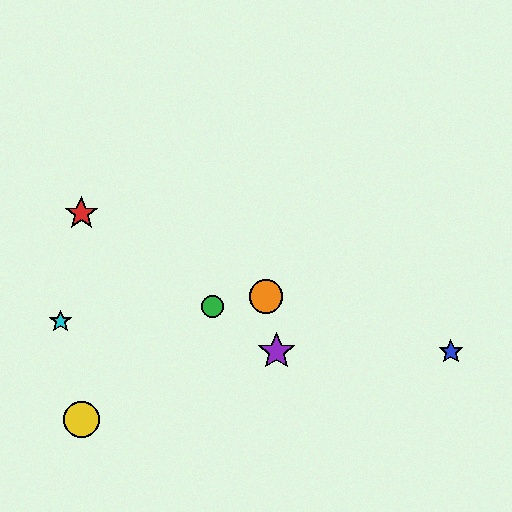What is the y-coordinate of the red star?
The red star is at y≈213.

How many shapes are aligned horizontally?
2 shapes (the blue star, the purple star) are aligned horizontally.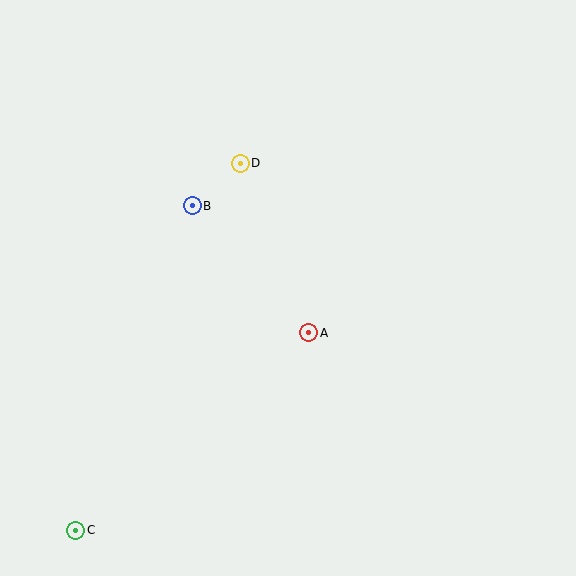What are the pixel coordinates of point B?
Point B is at (192, 206).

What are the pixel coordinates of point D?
Point D is at (240, 163).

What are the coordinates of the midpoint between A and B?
The midpoint between A and B is at (251, 269).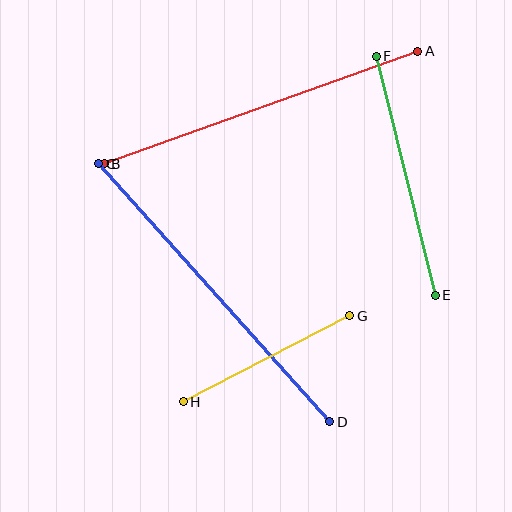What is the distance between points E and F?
The distance is approximately 246 pixels.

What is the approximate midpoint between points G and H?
The midpoint is at approximately (267, 359) pixels.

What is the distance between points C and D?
The distance is approximately 347 pixels.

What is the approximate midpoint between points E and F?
The midpoint is at approximately (406, 176) pixels.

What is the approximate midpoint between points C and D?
The midpoint is at approximately (214, 293) pixels.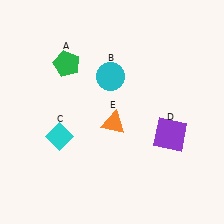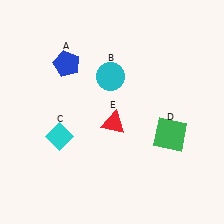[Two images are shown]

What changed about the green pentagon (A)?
In Image 1, A is green. In Image 2, it changed to blue.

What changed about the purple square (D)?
In Image 1, D is purple. In Image 2, it changed to green.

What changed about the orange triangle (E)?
In Image 1, E is orange. In Image 2, it changed to red.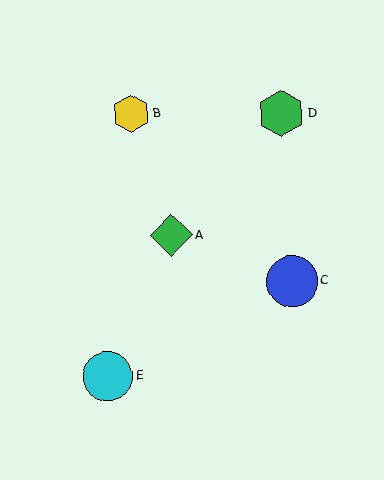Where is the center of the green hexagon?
The center of the green hexagon is at (281, 113).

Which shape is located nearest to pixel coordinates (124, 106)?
The yellow hexagon (labeled B) at (131, 114) is nearest to that location.